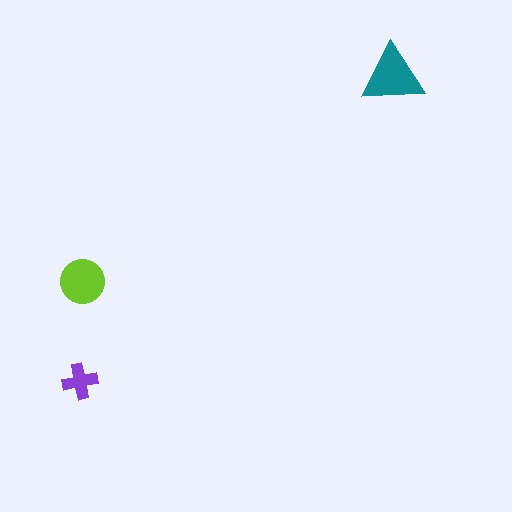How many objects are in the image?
There are 3 objects in the image.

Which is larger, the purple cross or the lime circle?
The lime circle.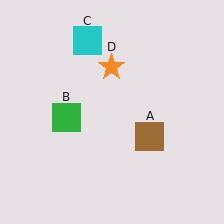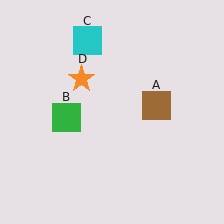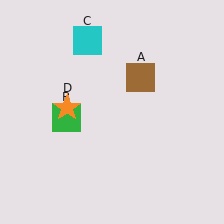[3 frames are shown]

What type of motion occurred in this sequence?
The brown square (object A), orange star (object D) rotated counterclockwise around the center of the scene.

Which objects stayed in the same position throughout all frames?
Green square (object B) and cyan square (object C) remained stationary.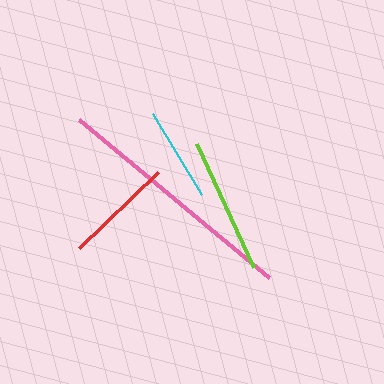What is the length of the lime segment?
The lime segment is approximately 137 pixels long.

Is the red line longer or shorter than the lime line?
The lime line is longer than the red line.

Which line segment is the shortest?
The cyan line is the shortest at approximately 94 pixels.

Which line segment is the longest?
The pink line is the longest at approximately 247 pixels.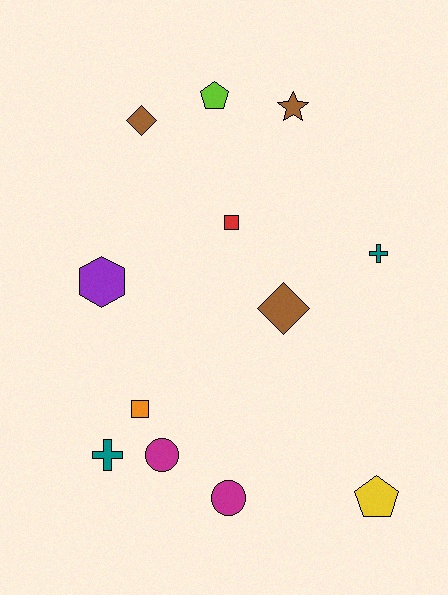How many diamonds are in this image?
There are 2 diamonds.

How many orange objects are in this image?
There is 1 orange object.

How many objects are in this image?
There are 12 objects.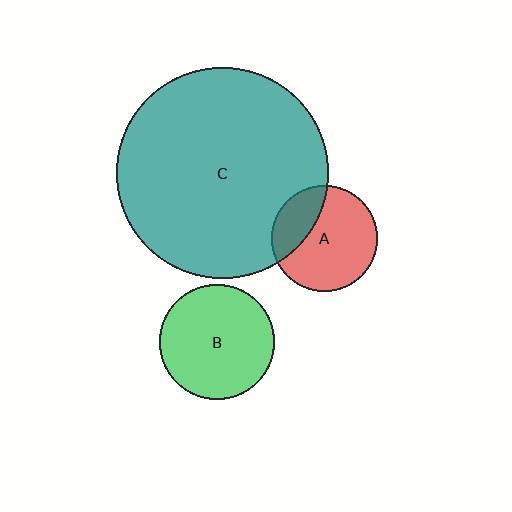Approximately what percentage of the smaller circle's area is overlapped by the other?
Approximately 25%.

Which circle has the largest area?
Circle C (teal).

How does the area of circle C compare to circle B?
Approximately 3.3 times.